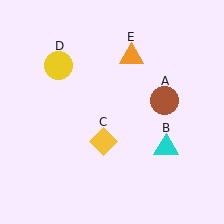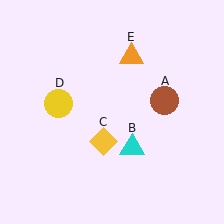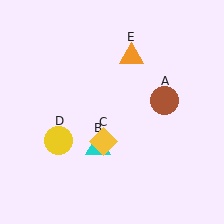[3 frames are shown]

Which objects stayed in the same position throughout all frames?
Brown circle (object A) and yellow diamond (object C) and orange triangle (object E) remained stationary.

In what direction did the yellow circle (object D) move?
The yellow circle (object D) moved down.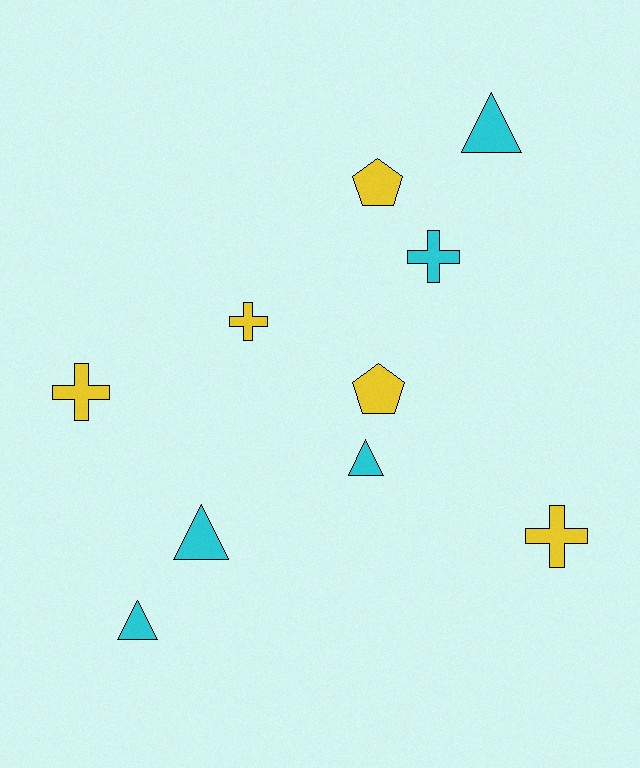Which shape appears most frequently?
Cross, with 4 objects.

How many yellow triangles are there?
There are no yellow triangles.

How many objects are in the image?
There are 10 objects.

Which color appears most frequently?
Cyan, with 5 objects.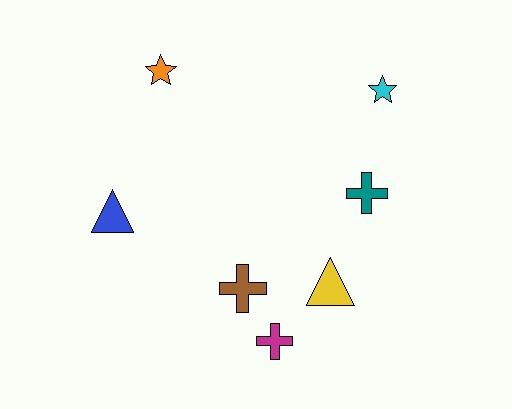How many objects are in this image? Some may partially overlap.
There are 7 objects.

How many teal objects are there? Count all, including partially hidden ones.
There is 1 teal object.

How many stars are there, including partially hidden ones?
There are 2 stars.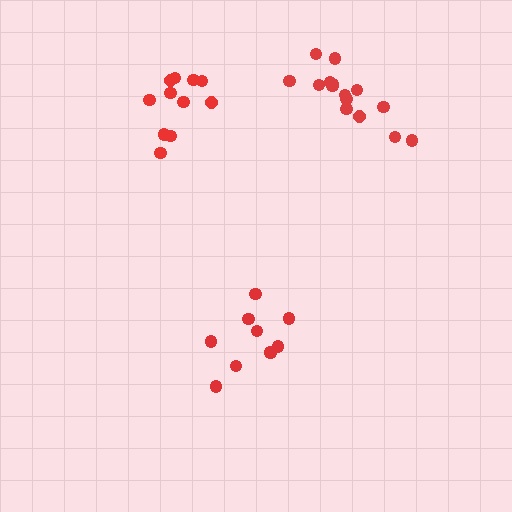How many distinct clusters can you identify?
There are 3 distinct clusters.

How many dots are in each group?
Group 1: 10 dots, Group 2: 11 dots, Group 3: 15 dots (36 total).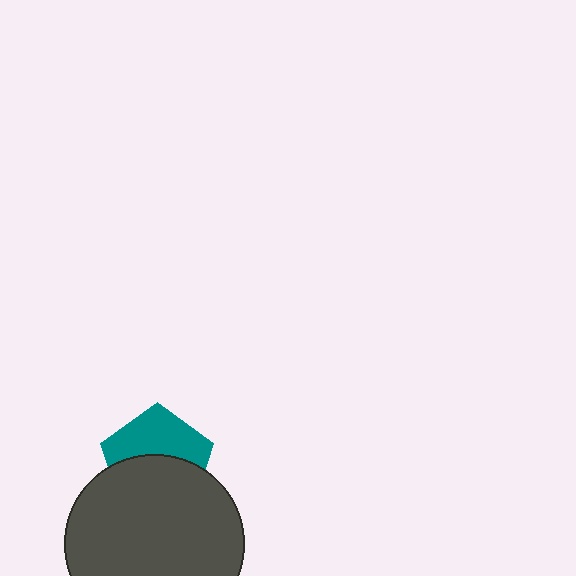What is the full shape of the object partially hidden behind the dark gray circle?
The partially hidden object is a teal pentagon.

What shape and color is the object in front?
The object in front is a dark gray circle.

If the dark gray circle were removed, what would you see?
You would see the complete teal pentagon.